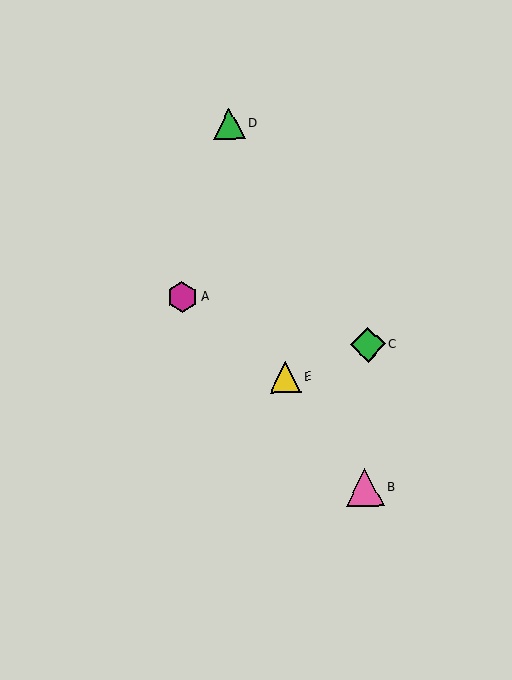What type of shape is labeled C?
Shape C is a green diamond.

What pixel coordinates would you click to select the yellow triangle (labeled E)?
Click at (285, 377) to select the yellow triangle E.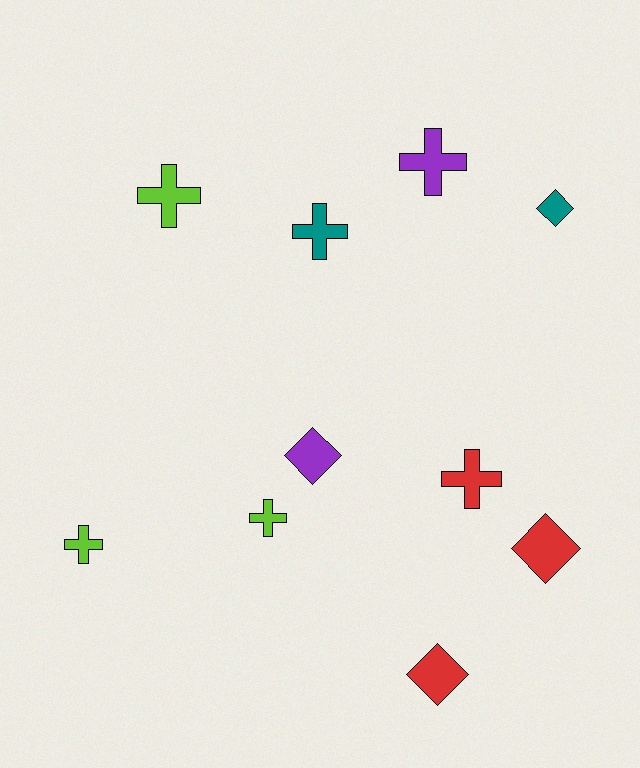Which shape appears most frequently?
Cross, with 6 objects.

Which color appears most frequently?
Lime, with 3 objects.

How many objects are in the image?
There are 10 objects.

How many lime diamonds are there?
There are no lime diamonds.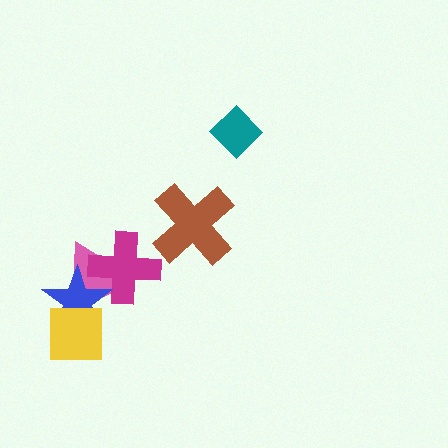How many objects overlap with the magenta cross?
2 objects overlap with the magenta cross.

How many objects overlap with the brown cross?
0 objects overlap with the brown cross.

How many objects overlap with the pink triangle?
3 objects overlap with the pink triangle.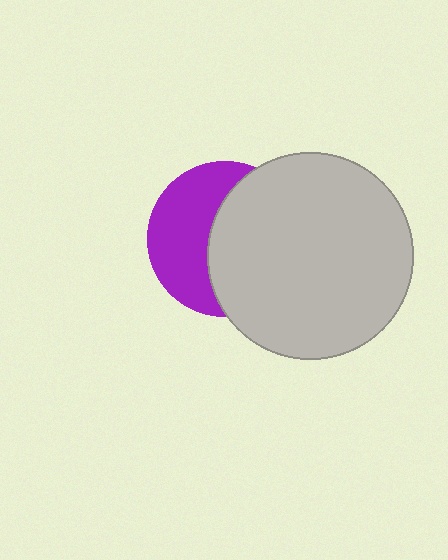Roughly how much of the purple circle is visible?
About half of it is visible (roughly 45%).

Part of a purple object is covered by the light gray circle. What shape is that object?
It is a circle.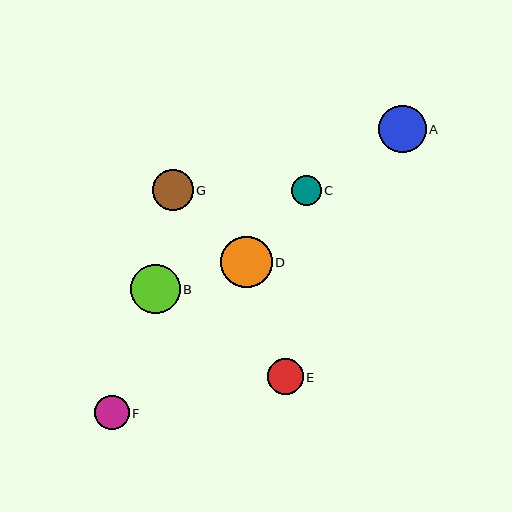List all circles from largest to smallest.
From largest to smallest: D, B, A, G, E, F, C.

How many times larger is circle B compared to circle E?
Circle B is approximately 1.4 times the size of circle E.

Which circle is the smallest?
Circle C is the smallest with a size of approximately 29 pixels.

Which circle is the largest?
Circle D is the largest with a size of approximately 52 pixels.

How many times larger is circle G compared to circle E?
Circle G is approximately 1.1 times the size of circle E.